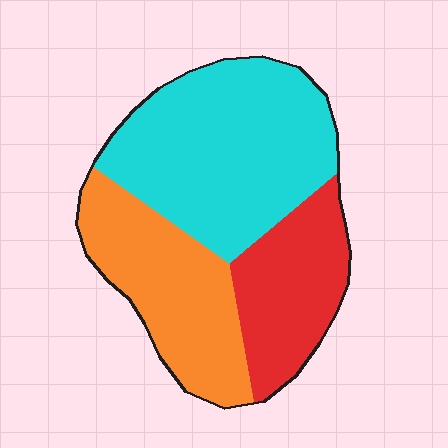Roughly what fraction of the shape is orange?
Orange covers about 30% of the shape.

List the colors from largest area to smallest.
From largest to smallest: cyan, orange, red.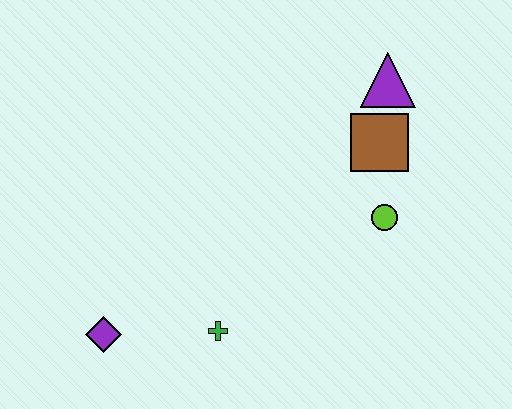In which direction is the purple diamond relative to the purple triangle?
The purple diamond is to the left of the purple triangle.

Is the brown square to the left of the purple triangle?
Yes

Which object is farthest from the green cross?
The purple triangle is farthest from the green cross.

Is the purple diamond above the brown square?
No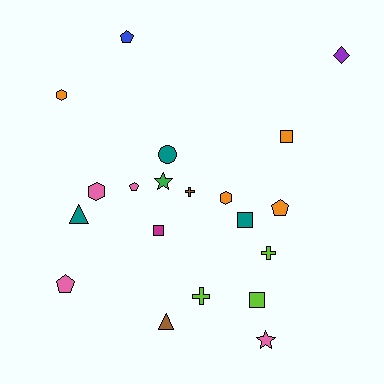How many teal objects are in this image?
There are 3 teal objects.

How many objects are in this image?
There are 20 objects.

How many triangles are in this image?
There are 2 triangles.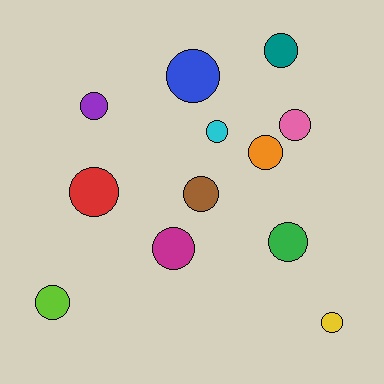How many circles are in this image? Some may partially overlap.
There are 12 circles.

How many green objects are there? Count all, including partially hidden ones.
There is 1 green object.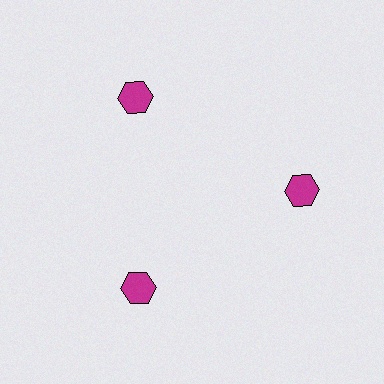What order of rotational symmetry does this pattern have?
This pattern has 3-fold rotational symmetry.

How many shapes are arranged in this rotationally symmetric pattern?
There are 3 shapes, arranged in 3 groups of 1.